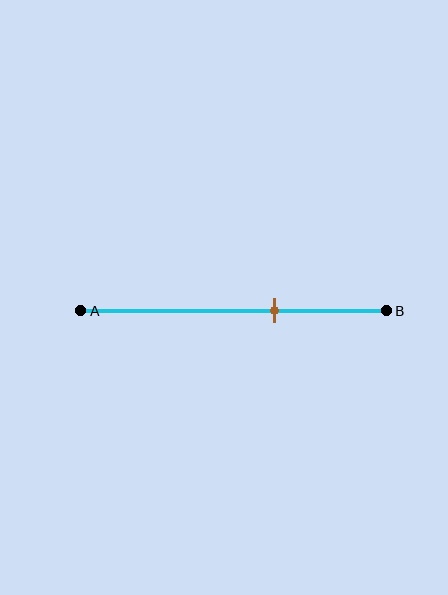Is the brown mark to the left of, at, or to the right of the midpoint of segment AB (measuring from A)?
The brown mark is to the right of the midpoint of segment AB.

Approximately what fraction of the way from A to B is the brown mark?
The brown mark is approximately 65% of the way from A to B.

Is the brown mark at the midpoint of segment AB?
No, the mark is at about 65% from A, not at the 50% midpoint.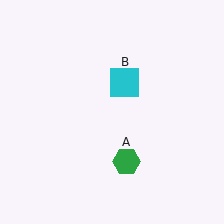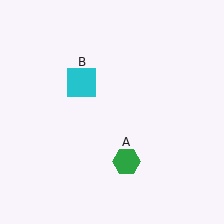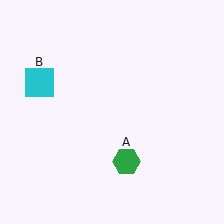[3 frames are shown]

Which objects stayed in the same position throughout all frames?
Green hexagon (object A) remained stationary.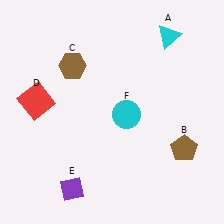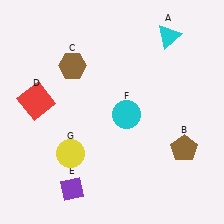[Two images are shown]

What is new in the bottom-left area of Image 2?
A yellow circle (G) was added in the bottom-left area of Image 2.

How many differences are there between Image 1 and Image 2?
There is 1 difference between the two images.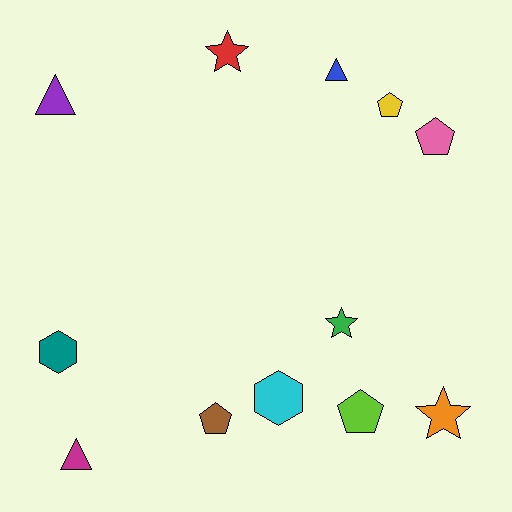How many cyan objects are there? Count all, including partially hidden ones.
There is 1 cyan object.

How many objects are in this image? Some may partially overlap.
There are 12 objects.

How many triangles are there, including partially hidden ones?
There are 3 triangles.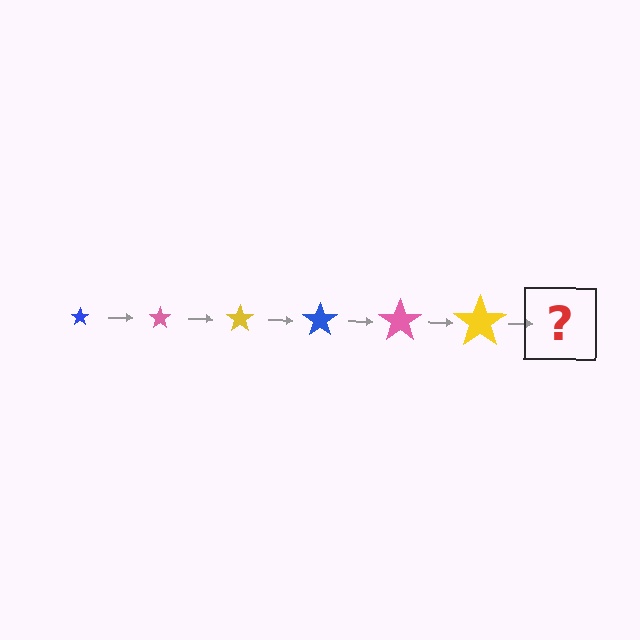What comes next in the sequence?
The next element should be a blue star, larger than the previous one.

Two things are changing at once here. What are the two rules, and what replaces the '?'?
The two rules are that the star grows larger each step and the color cycles through blue, pink, and yellow. The '?' should be a blue star, larger than the previous one.